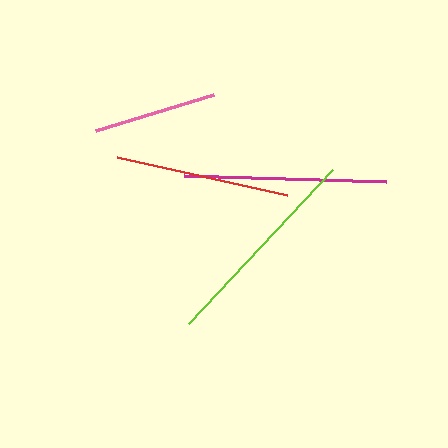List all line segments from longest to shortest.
From longest to shortest: lime, magenta, red, pink.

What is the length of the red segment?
The red segment is approximately 175 pixels long.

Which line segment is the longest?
The lime line is the longest at approximately 211 pixels.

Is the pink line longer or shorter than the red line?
The red line is longer than the pink line.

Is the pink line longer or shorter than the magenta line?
The magenta line is longer than the pink line.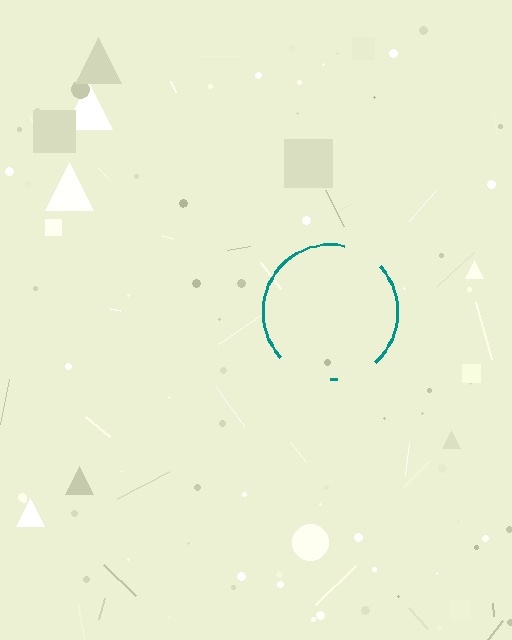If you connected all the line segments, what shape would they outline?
They would outline a circle.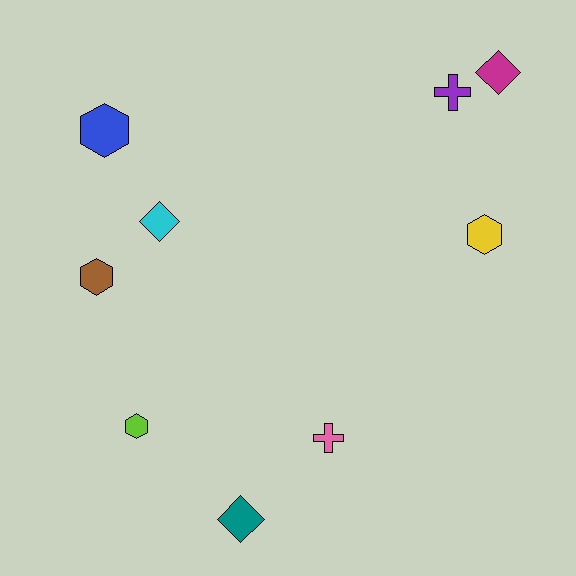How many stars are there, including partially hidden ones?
There are no stars.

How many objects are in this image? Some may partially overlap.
There are 9 objects.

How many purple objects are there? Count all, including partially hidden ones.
There is 1 purple object.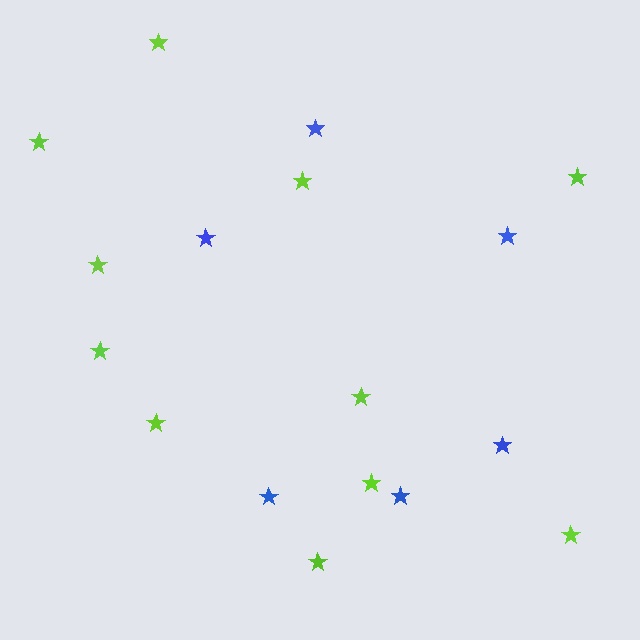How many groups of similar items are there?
There are 2 groups: one group of lime stars (11) and one group of blue stars (6).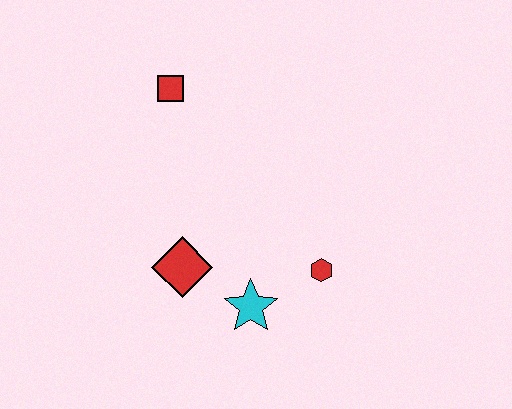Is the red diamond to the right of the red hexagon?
No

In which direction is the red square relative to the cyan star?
The red square is above the cyan star.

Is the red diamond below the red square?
Yes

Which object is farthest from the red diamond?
The red square is farthest from the red diamond.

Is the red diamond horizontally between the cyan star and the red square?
Yes